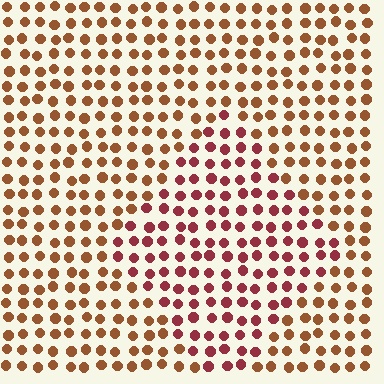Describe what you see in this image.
The image is filled with small brown elements in a uniform arrangement. A diamond-shaped region is visible where the elements are tinted to a slightly different hue, forming a subtle color boundary.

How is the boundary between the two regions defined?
The boundary is defined purely by a slight shift in hue (about 34 degrees). Spacing, size, and orientation are identical on both sides.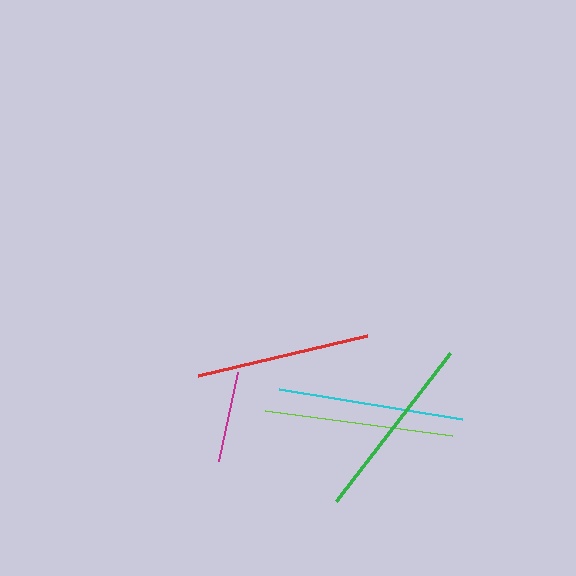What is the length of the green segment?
The green segment is approximately 187 pixels long.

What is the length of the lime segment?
The lime segment is approximately 189 pixels long.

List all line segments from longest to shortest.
From longest to shortest: lime, green, cyan, red, magenta.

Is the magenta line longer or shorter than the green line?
The green line is longer than the magenta line.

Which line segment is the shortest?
The magenta line is the shortest at approximately 90 pixels.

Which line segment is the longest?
The lime line is the longest at approximately 189 pixels.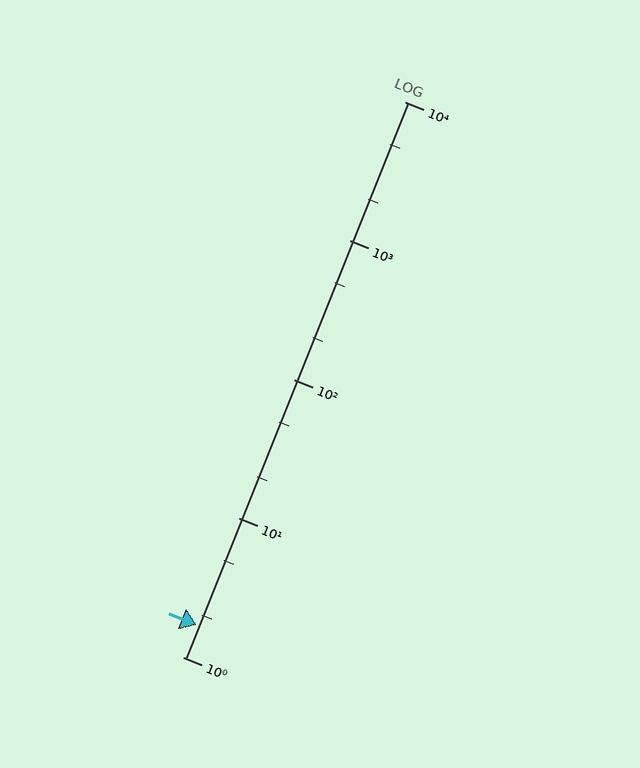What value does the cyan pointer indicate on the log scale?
The pointer indicates approximately 1.7.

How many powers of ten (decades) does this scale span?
The scale spans 4 decades, from 1 to 10000.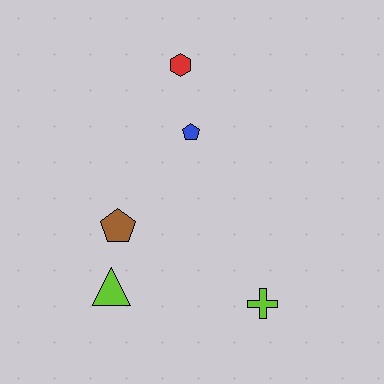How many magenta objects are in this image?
There are no magenta objects.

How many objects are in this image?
There are 5 objects.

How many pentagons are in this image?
There are 2 pentagons.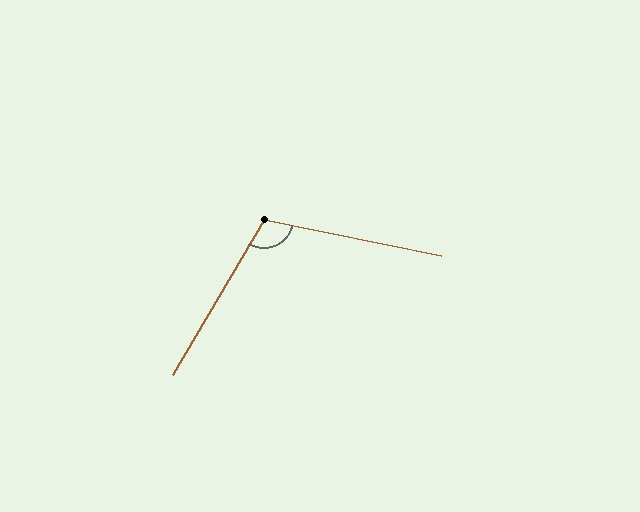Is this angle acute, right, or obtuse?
It is obtuse.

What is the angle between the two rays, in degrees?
Approximately 109 degrees.